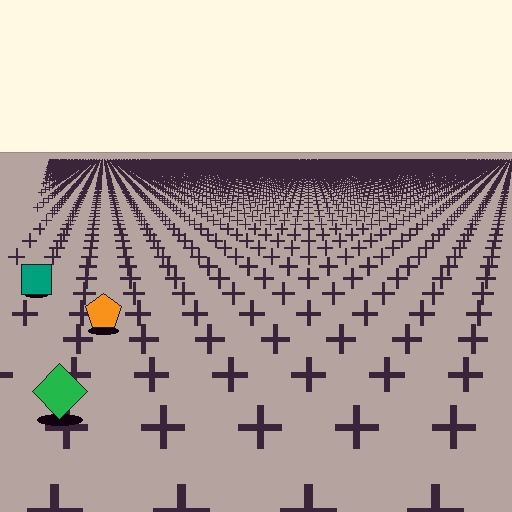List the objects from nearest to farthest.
From nearest to farthest: the green diamond, the orange pentagon, the teal square.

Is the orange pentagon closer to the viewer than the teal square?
Yes. The orange pentagon is closer — you can tell from the texture gradient: the ground texture is coarser near it.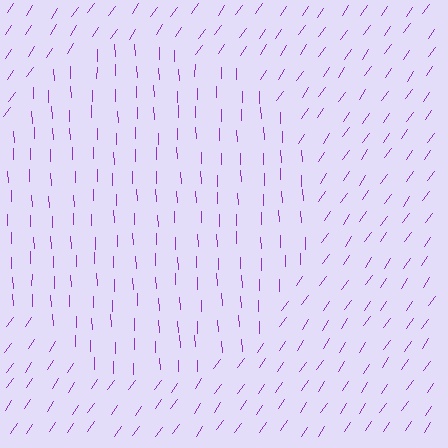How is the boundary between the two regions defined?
The boundary is defined purely by a change in line orientation (approximately 37 degrees difference). All lines are the same color and thickness.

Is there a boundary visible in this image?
Yes, there is a texture boundary formed by a change in line orientation.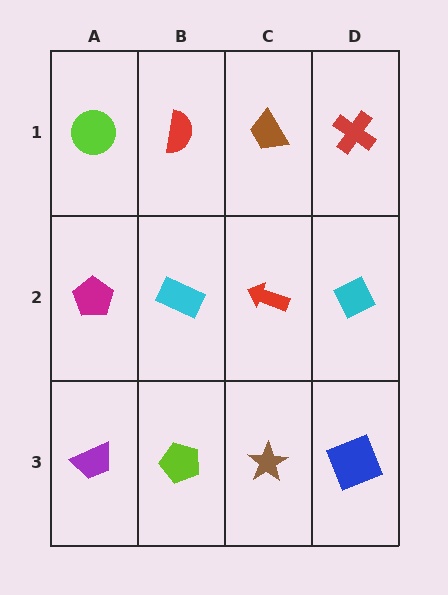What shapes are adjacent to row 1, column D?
A cyan diamond (row 2, column D), a brown trapezoid (row 1, column C).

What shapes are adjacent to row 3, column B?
A cyan rectangle (row 2, column B), a purple trapezoid (row 3, column A), a brown star (row 3, column C).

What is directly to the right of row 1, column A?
A red semicircle.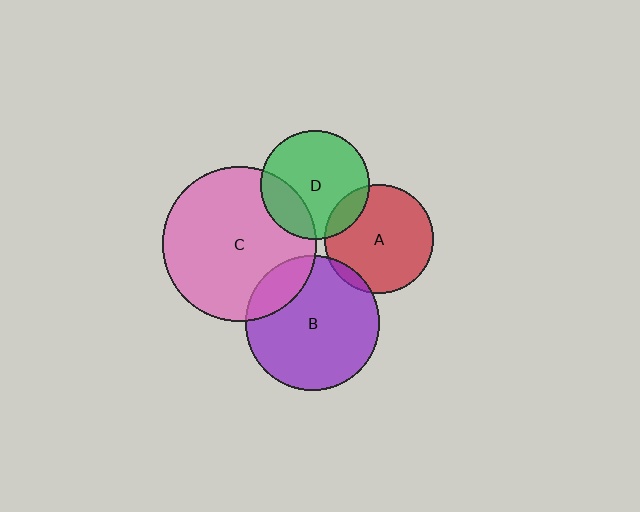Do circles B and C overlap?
Yes.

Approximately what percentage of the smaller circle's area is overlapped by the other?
Approximately 15%.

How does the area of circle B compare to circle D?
Approximately 1.5 times.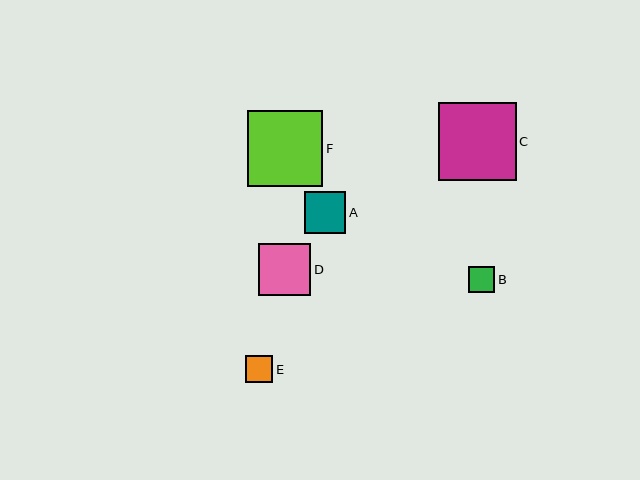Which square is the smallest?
Square B is the smallest with a size of approximately 26 pixels.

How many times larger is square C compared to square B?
Square C is approximately 3.0 times the size of square B.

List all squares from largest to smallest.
From largest to smallest: C, F, D, A, E, B.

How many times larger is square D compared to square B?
Square D is approximately 2.0 times the size of square B.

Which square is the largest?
Square C is the largest with a size of approximately 78 pixels.